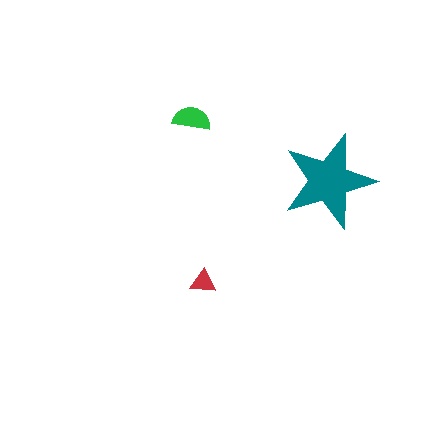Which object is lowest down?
The red triangle is bottommost.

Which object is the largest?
The teal star.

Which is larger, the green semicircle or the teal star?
The teal star.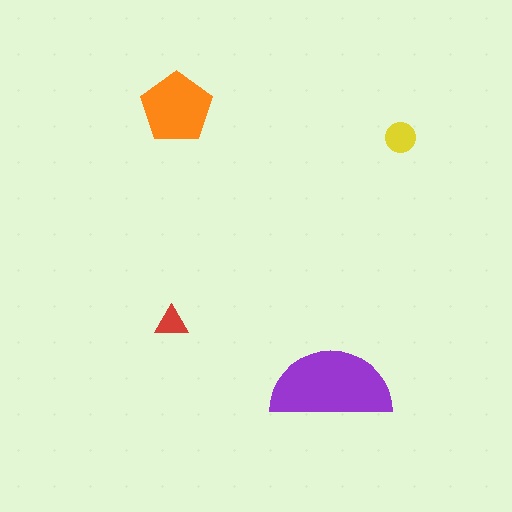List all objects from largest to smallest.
The purple semicircle, the orange pentagon, the yellow circle, the red triangle.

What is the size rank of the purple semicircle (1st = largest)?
1st.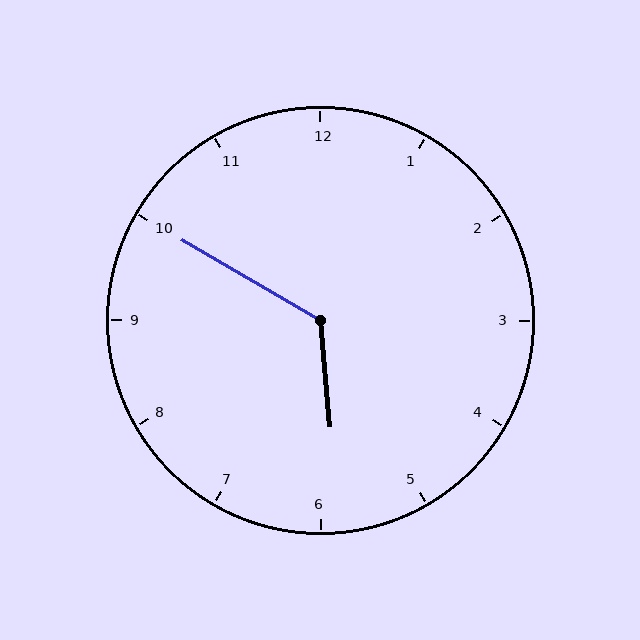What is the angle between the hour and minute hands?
Approximately 125 degrees.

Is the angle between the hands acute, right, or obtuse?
It is obtuse.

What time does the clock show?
5:50.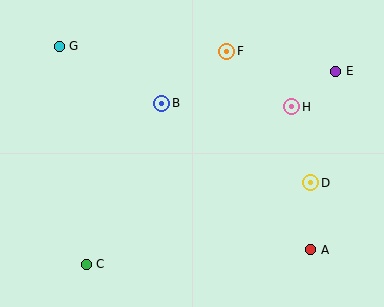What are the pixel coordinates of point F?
Point F is at (227, 51).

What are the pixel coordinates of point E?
Point E is at (336, 71).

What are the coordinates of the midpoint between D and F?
The midpoint between D and F is at (269, 117).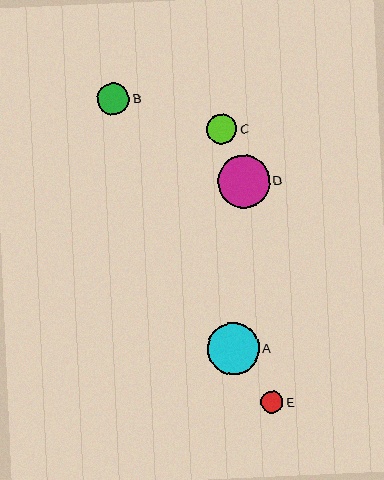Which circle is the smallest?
Circle E is the smallest with a size of approximately 22 pixels.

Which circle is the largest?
Circle D is the largest with a size of approximately 52 pixels.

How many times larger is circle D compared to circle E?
Circle D is approximately 2.4 times the size of circle E.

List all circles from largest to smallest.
From largest to smallest: D, A, B, C, E.